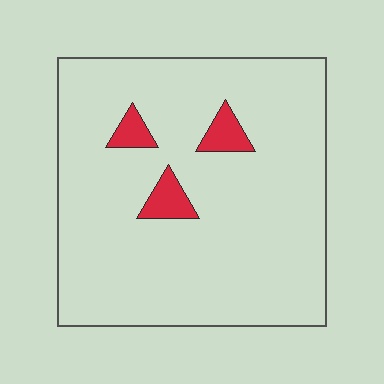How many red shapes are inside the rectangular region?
3.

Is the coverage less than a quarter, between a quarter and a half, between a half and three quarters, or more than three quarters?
Less than a quarter.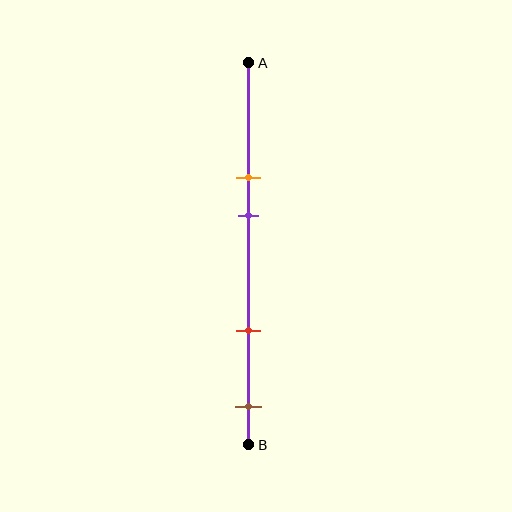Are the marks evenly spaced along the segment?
No, the marks are not evenly spaced.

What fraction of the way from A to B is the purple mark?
The purple mark is approximately 40% (0.4) of the way from A to B.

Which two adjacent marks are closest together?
The orange and purple marks are the closest adjacent pair.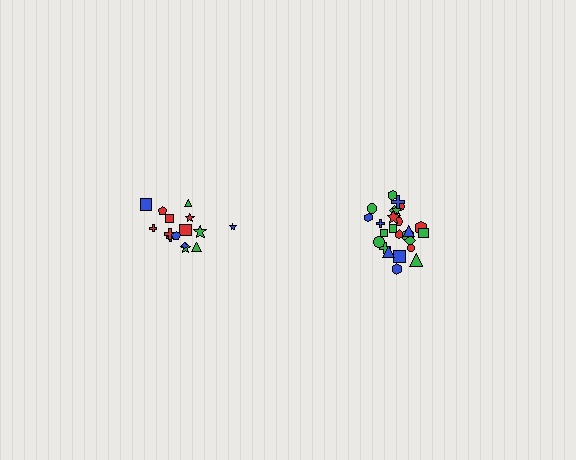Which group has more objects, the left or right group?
The right group.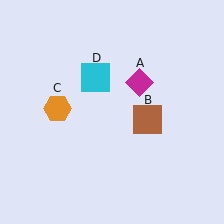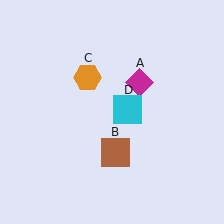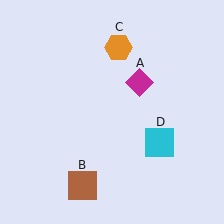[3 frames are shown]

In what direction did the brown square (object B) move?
The brown square (object B) moved down and to the left.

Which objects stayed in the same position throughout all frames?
Magenta diamond (object A) remained stationary.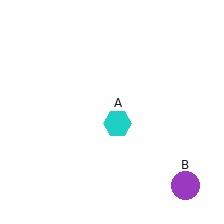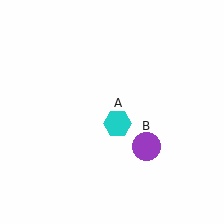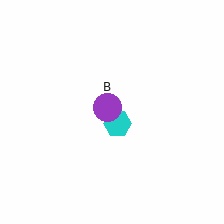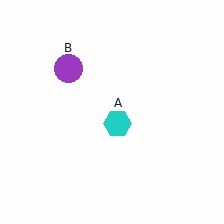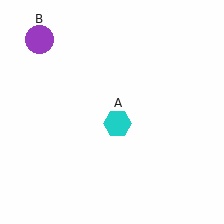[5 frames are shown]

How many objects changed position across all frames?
1 object changed position: purple circle (object B).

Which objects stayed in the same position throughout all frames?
Cyan hexagon (object A) remained stationary.